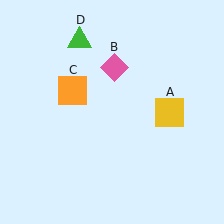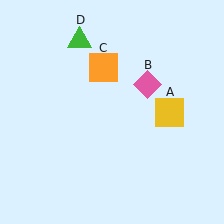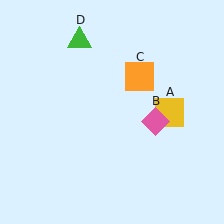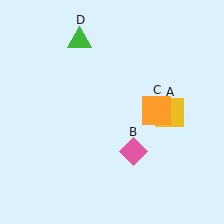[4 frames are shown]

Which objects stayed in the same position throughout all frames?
Yellow square (object A) and green triangle (object D) remained stationary.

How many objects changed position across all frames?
2 objects changed position: pink diamond (object B), orange square (object C).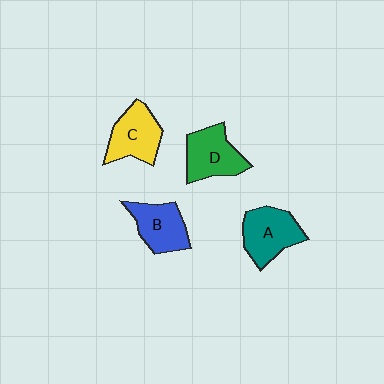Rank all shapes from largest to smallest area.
From largest to smallest: A (teal), D (green), C (yellow), B (blue).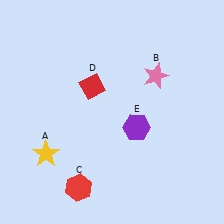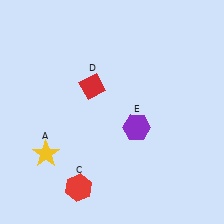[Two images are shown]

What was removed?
The pink star (B) was removed in Image 2.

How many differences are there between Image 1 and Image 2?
There is 1 difference between the two images.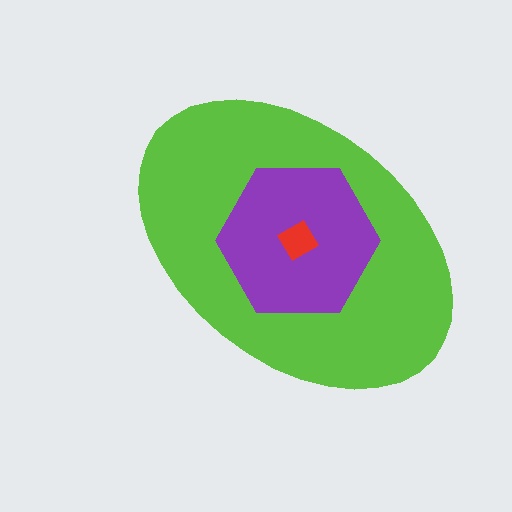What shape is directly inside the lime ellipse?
The purple hexagon.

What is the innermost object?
The red diamond.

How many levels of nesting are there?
3.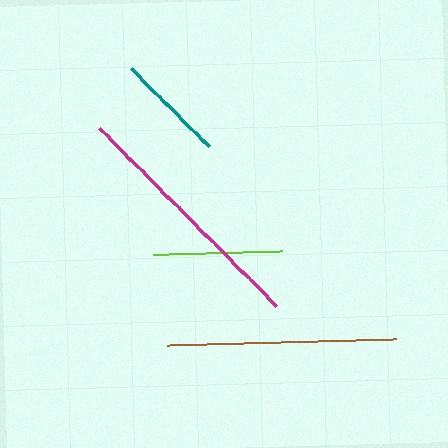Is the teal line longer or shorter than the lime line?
The lime line is longer than the teal line.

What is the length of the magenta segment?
The magenta segment is approximately 251 pixels long.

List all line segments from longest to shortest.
From longest to shortest: magenta, brown, lime, teal.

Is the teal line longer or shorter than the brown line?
The brown line is longer than the teal line.